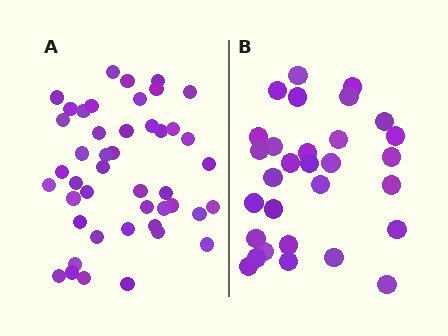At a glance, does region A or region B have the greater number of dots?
Region A (the left region) has more dots.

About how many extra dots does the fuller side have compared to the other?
Region A has approximately 15 more dots than region B.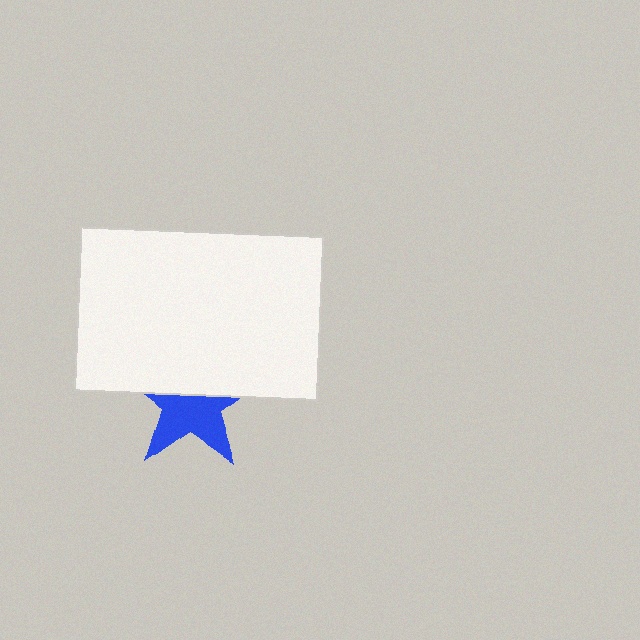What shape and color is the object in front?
The object in front is a white rectangle.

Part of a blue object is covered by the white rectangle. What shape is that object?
It is a star.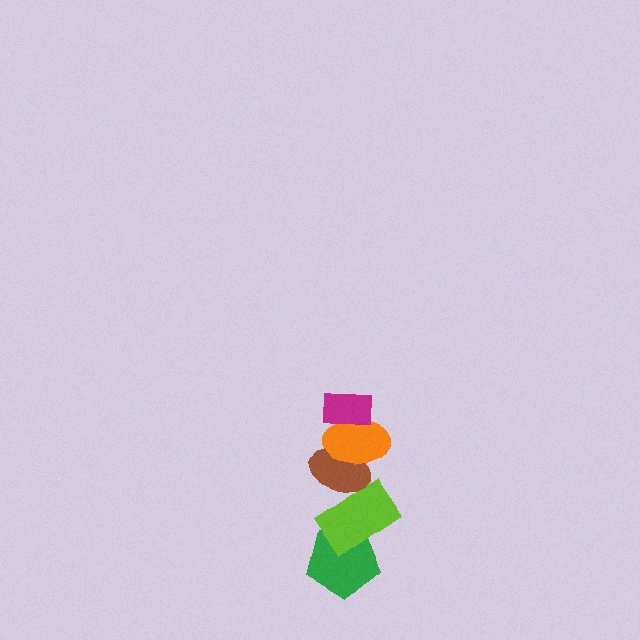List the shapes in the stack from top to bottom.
From top to bottom: the magenta rectangle, the orange ellipse, the brown ellipse, the lime rectangle, the green pentagon.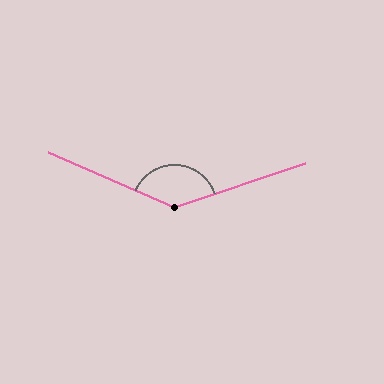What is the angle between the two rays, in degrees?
Approximately 138 degrees.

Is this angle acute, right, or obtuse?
It is obtuse.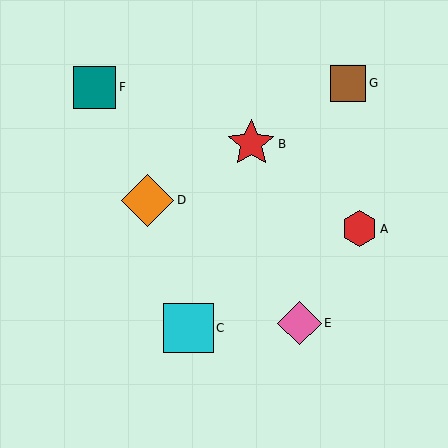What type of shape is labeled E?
Shape E is a pink diamond.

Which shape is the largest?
The orange diamond (labeled D) is the largest.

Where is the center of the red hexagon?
The center of the red hexagon is at (360, 229).